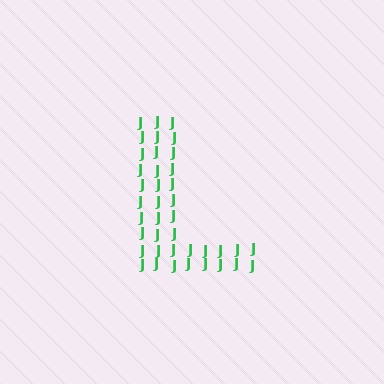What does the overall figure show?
The overall figure shows the letter L.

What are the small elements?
The small elements are letter J's.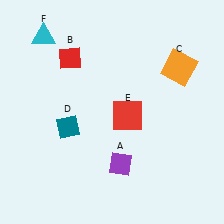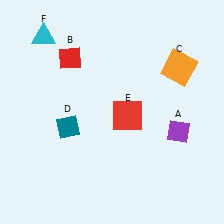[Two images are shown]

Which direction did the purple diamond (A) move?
The purple diamond (A) moved right.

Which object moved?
The purple diamond (A) moved right.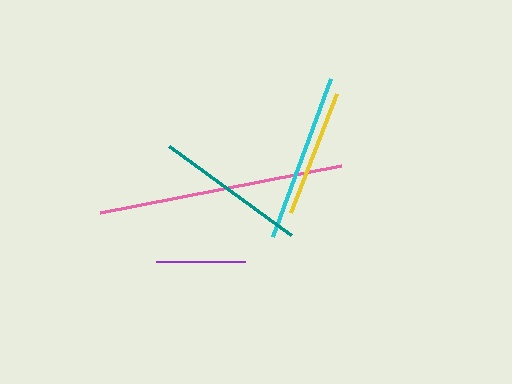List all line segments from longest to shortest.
From longest to shortest: pink, cyan, teal, yellow, purple.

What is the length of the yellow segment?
The yellow segment is approximately 127 pixels long.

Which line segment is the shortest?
The purple line is the shortest at approximately 89 pixels.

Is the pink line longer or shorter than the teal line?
The pink line is longer than the teal line.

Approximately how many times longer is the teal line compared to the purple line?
The teal line is approximately 1.7 times the length of the purple line.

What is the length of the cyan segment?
The cyan segment is approximately 168 pixels long.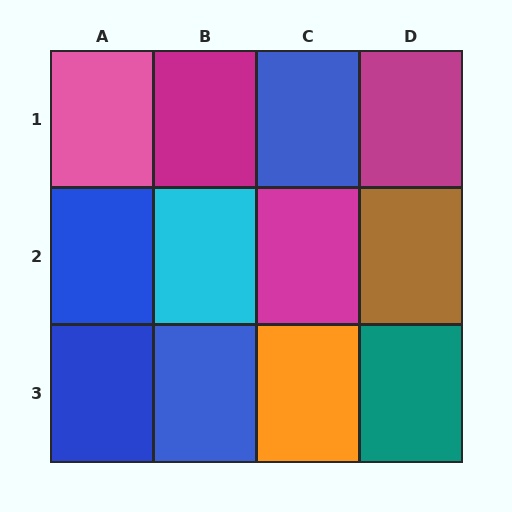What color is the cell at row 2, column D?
Brown.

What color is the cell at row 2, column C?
Magenta.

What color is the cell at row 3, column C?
Orange.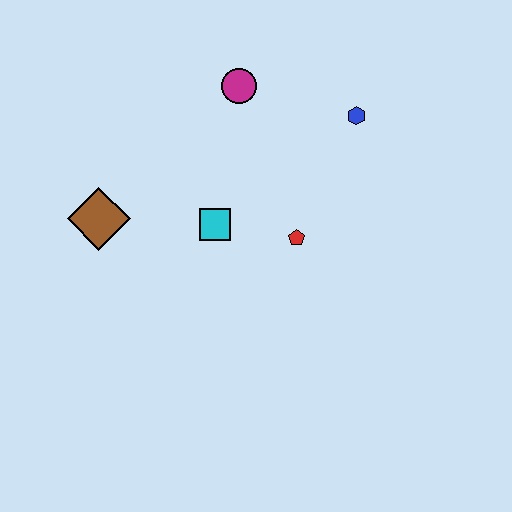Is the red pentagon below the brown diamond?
Yes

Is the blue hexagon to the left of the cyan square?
No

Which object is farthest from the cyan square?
The blue hexagon is farthest from the cyan square.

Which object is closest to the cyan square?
The red pentagon is closest to the cyan square.